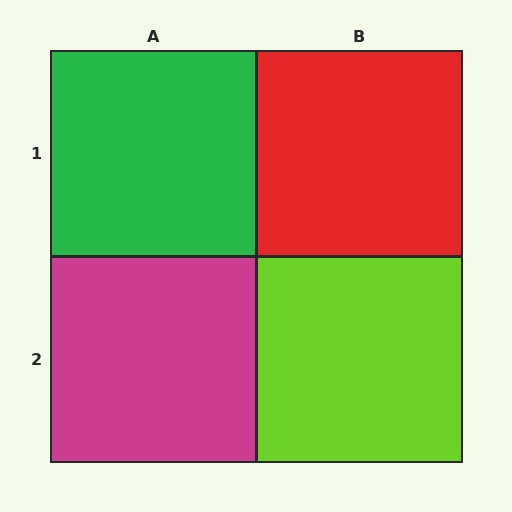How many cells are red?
1 cell is red.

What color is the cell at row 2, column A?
Magenta.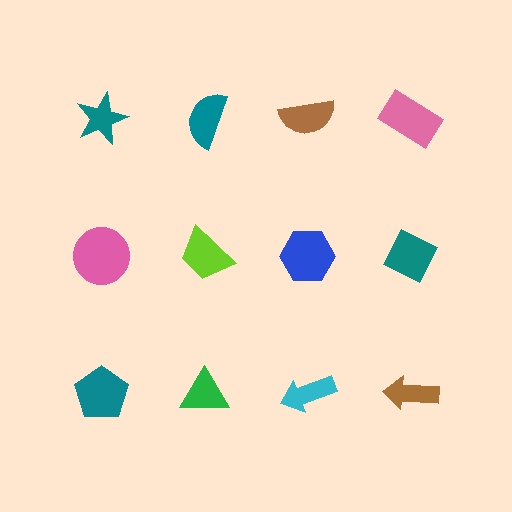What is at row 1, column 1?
A teal star.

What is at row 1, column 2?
A teal semicircle.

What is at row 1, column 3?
A brown semicircle.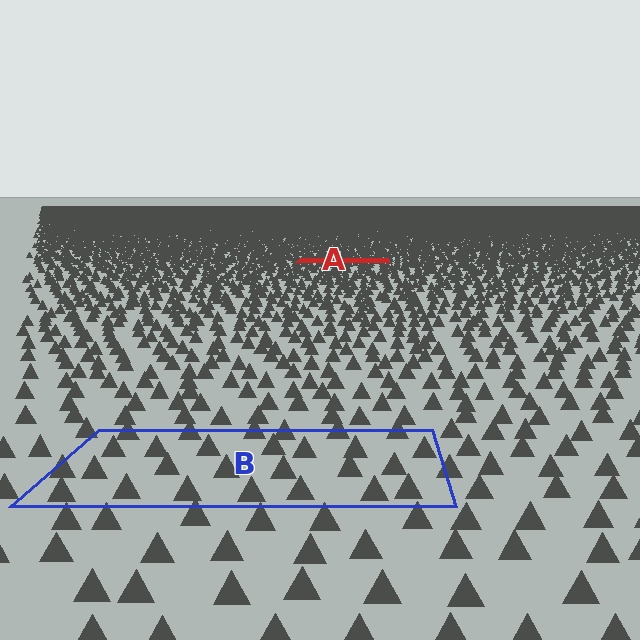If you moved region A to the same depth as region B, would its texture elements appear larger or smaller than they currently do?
They would appear larger. At a closer depth, the same texture elements are projected at a bigger on-screen size.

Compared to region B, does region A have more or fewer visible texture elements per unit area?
Region A has more texture elements per unit area — they are packed more densely because it is farther away.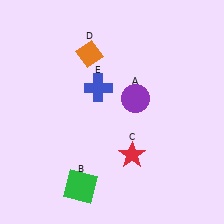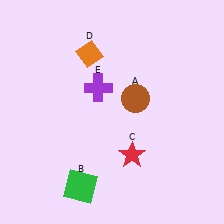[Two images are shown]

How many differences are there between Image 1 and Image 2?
There are 2 differences between the two images.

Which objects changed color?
A changed from purple to brown. E changed from blue to purple.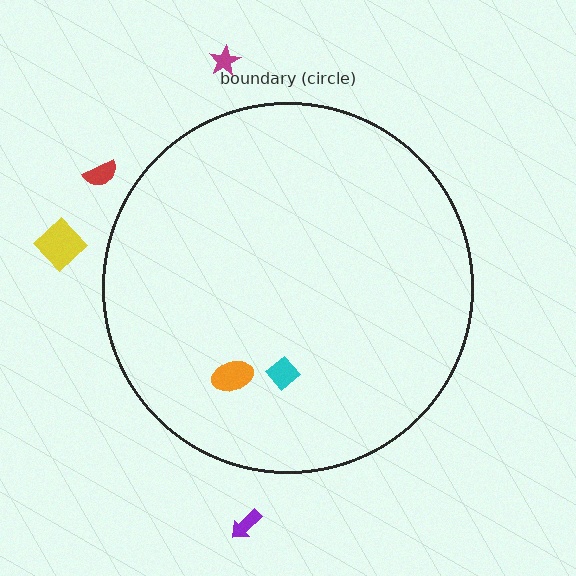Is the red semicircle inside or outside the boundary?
Outside.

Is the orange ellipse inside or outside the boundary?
Inside.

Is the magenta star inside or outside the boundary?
Outside.